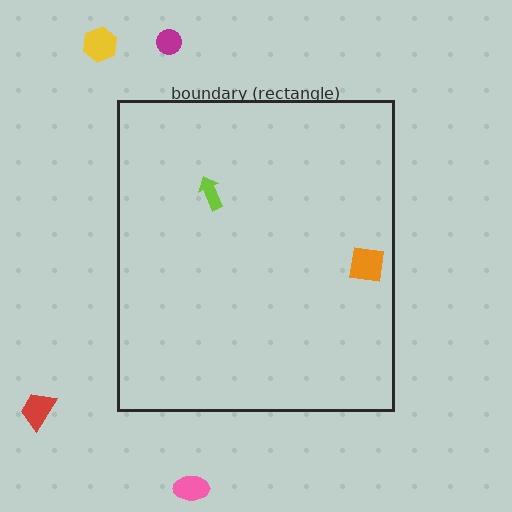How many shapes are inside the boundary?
2 inside, 4 outside.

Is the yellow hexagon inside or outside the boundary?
Outside.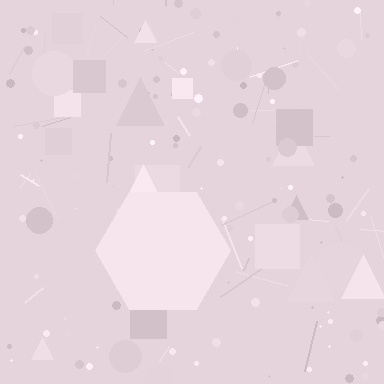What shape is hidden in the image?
A hexagon is hidden in the image.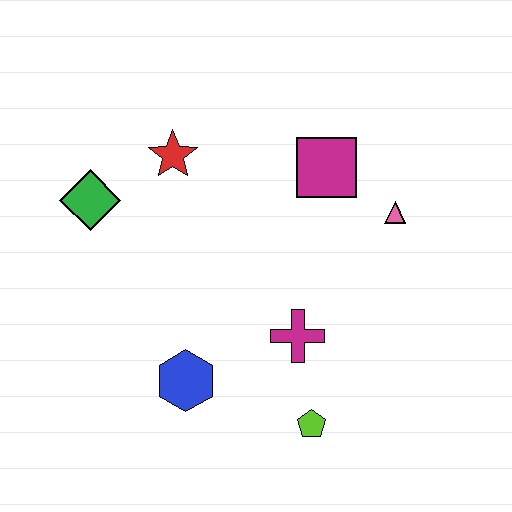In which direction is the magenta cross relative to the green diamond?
The magenta cross is to the right of the green diamond.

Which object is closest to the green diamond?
The red star is closest to the green diamond.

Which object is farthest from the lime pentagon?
The green diamond is farthest from the lime pentagon.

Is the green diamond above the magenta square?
No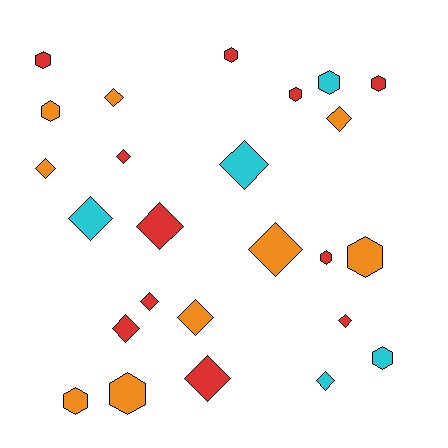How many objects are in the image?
There are 25 objects.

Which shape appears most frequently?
Diamond, with 14 objects.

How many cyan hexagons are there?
There are 2 cyan hexagons.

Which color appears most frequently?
Red, with 11 objects.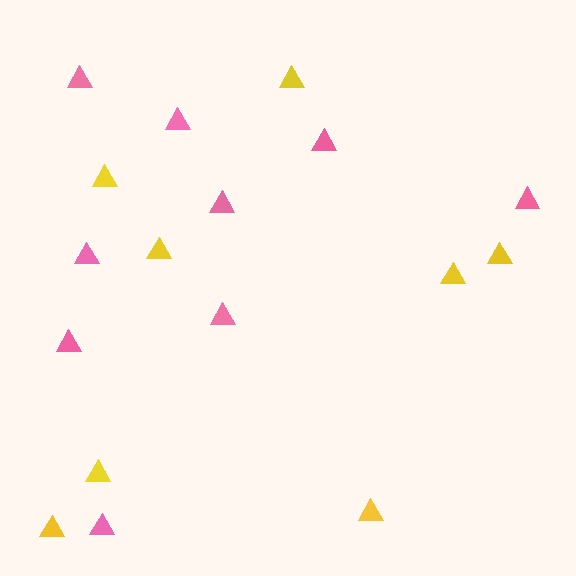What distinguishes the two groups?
There are 2 groups: one group of pink triangles (9) and one group of yellow triangles (8).